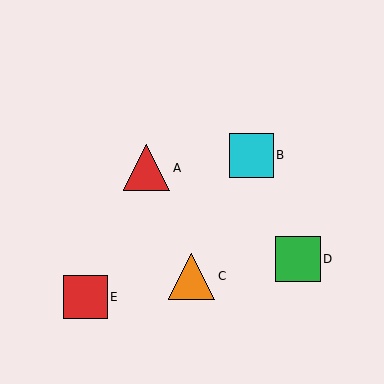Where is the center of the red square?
The center of the red square is at (85, 297).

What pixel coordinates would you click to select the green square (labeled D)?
Click at (298, 259) to select the green square D.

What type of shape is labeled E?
Shape E is a red square.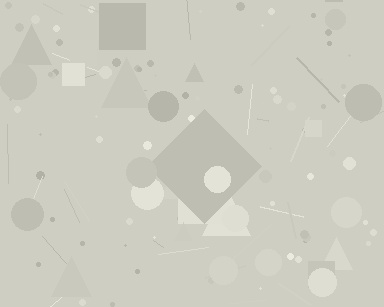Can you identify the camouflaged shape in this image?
The camouflaged shape is a diamond.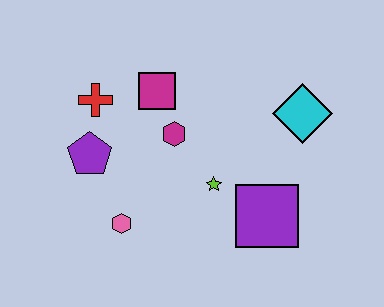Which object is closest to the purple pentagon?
The red cross is closest to the purple pentagon.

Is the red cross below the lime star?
No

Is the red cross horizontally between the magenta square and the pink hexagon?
No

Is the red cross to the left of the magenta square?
Yes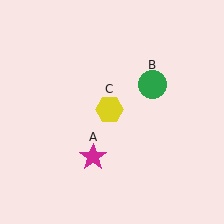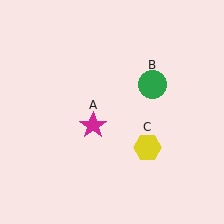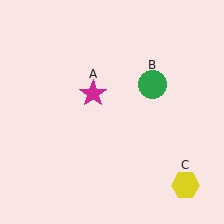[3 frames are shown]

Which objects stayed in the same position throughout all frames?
Green circle (object B) remained stationary.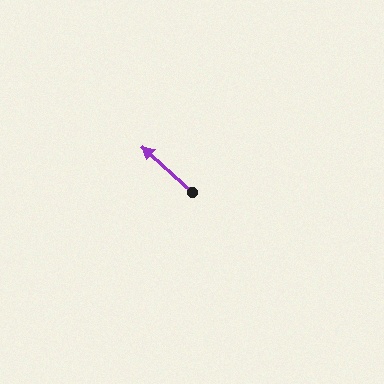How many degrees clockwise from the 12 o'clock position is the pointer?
Approximately 312 degrees.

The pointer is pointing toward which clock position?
Roughly 10 o'clock.